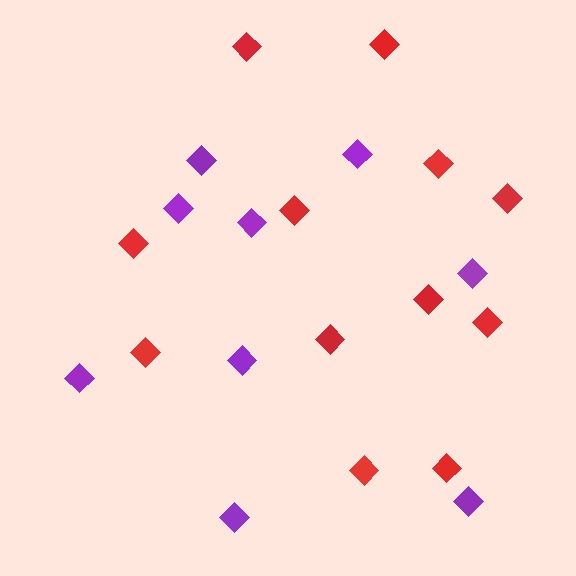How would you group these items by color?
There are 2 groups: one group of red diamonds (12) and one group of purple diamonds (9).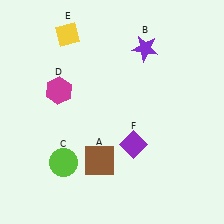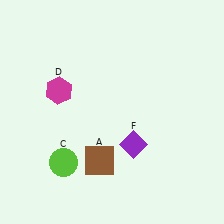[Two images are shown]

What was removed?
The yellow diamond (E), the purple star (B) were removed in Image 2.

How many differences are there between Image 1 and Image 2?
There are 2 differences between the two images.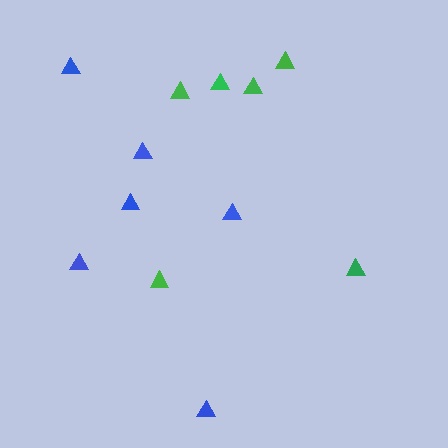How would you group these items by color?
There are 2 groups: one group of blue triangles (6) and one group of green triangles (6).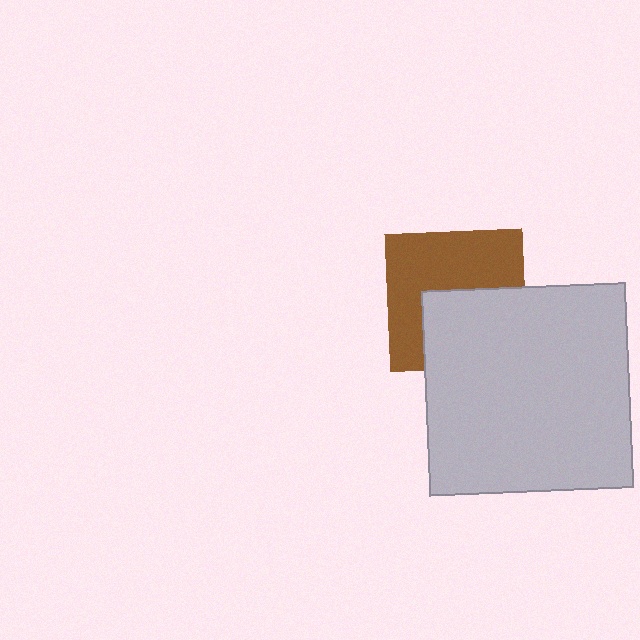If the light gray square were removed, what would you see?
You would see the complete brown square.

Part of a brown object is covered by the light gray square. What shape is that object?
It is a square.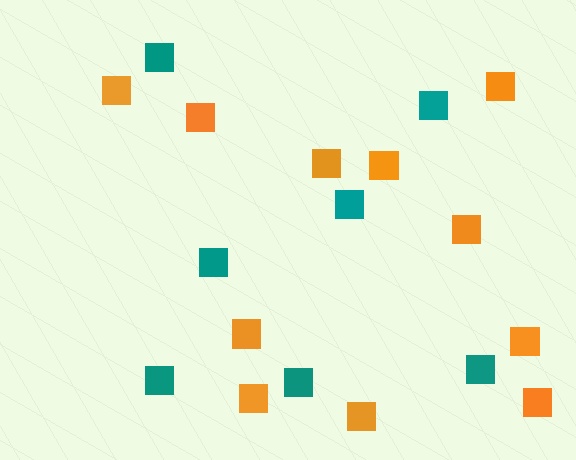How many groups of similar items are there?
There are 2 groups: one group of teal squares (7) and one group of orange squares (11).